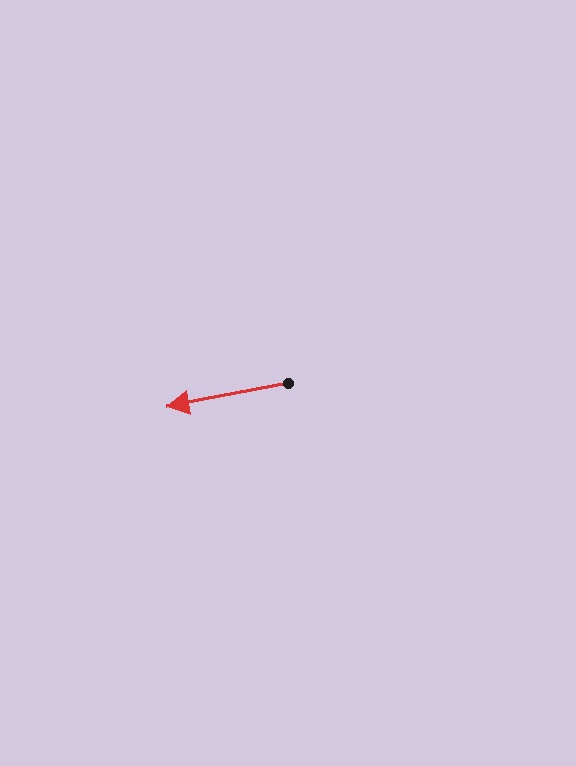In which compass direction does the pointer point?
West.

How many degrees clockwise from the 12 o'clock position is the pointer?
Approximately 259 degrees.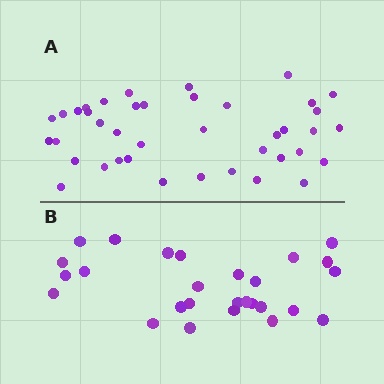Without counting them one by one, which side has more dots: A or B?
Region A (the top region) has more dots.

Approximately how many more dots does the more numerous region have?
Region A has approximately 15 more dots than region B.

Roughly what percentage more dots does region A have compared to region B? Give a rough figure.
About 50% more.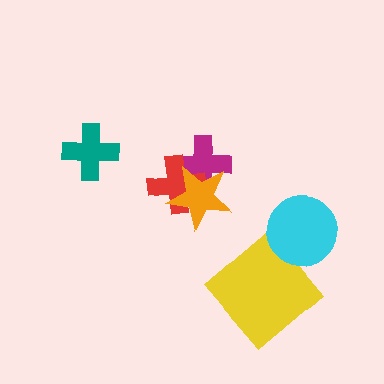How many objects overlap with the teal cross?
0 objects overlap with the teal cross.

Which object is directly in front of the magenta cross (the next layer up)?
The red cross is directly in front of the magenta cross.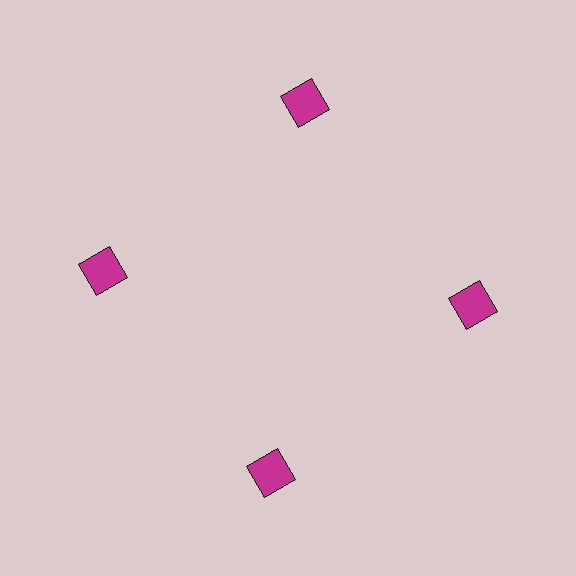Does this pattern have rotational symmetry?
Yes, this pattern has 4-fold rotational symmetry. It looks the same after rotating 90 degrees around the center.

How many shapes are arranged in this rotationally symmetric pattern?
There are 4 shapes, arranged in 4 groups of 1.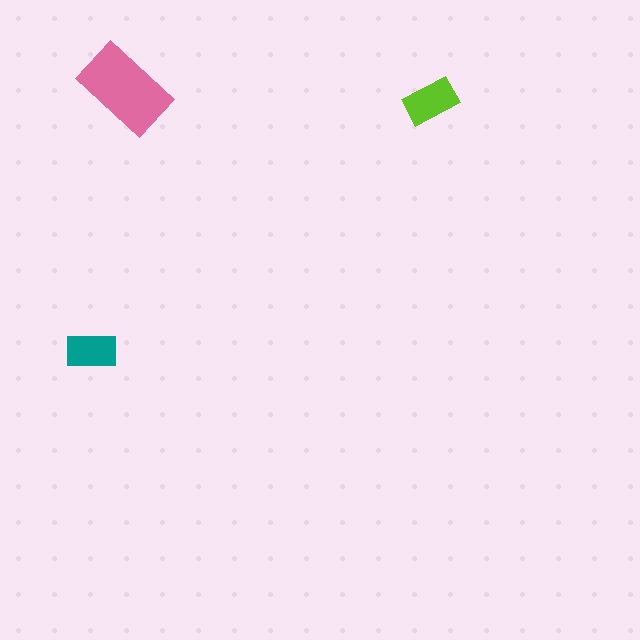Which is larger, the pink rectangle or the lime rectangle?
The pink one.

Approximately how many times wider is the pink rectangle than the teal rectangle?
About 2 times wider.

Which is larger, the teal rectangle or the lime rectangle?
The lime one.